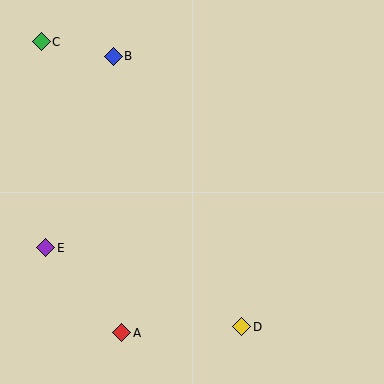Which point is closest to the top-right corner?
Point B is closest to the top-right corner.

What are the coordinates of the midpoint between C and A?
The midpoint between C and A is at (81, 187).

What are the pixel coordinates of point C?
Point C is at (41, 42).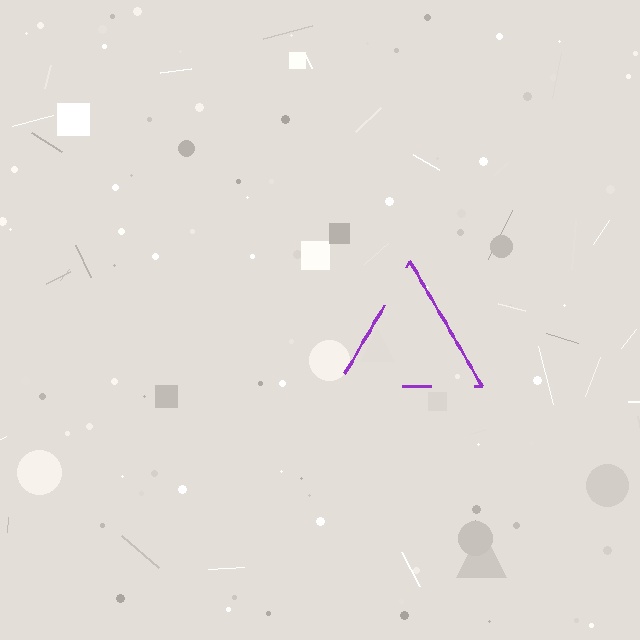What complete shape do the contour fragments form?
The contour fragments form a triangle.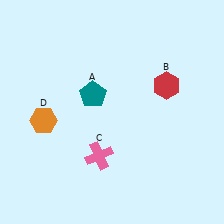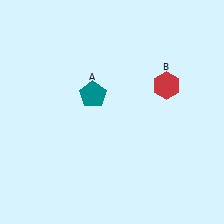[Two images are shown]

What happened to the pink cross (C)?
The pink cross (C) was removed in Image 2. It was in the bottom-left area of Image 1.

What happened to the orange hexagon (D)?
The orange hexagon (D) was removed in Image 2. It was in the bottom-left area of Image 1.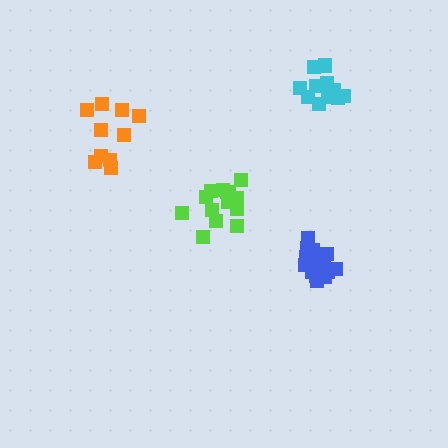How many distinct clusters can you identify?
There are 4 distinct clusters.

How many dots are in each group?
Group 1: 10 dots, Group 2: 15 dots, Group 3: 13 dots, Group 4: 15 dots (53 total).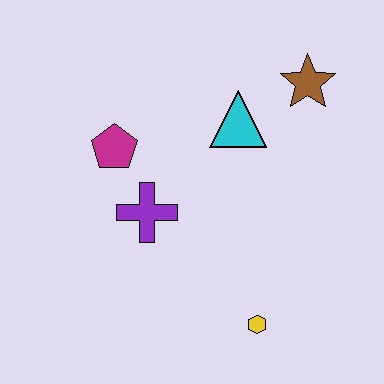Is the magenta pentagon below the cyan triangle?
Yes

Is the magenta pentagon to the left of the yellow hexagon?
Yes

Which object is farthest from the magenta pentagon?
The yellow hexagon is farthest from the magenta pentagon.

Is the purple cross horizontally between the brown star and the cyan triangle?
No